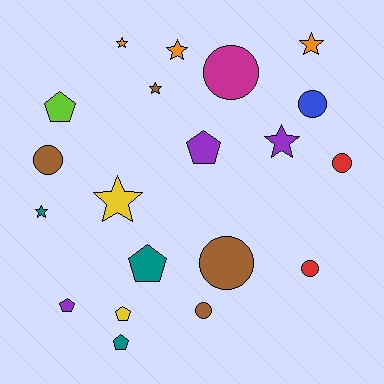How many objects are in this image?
There are 20 objects.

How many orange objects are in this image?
There are 3 orange objects.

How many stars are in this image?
There are 7 stars.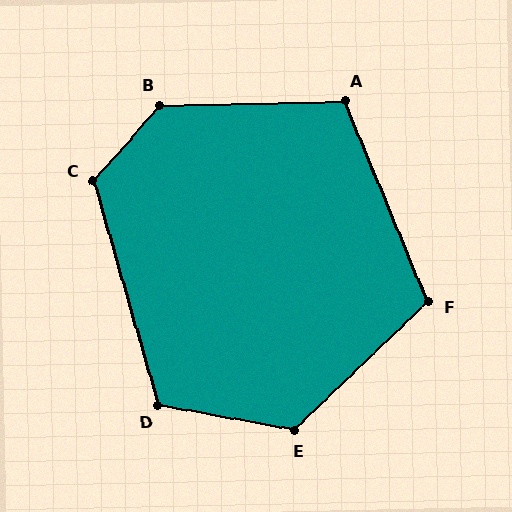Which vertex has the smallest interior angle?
F, at approximately 111 degrees.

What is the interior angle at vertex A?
Approximately 111 degrees (obtuse).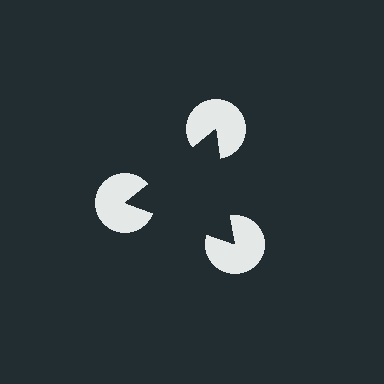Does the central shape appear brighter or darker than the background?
It typically appears slightly darker than the background, even though no actual brightness change is drawn.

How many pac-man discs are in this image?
There are 3 — one at each vertex of the illusory triangle.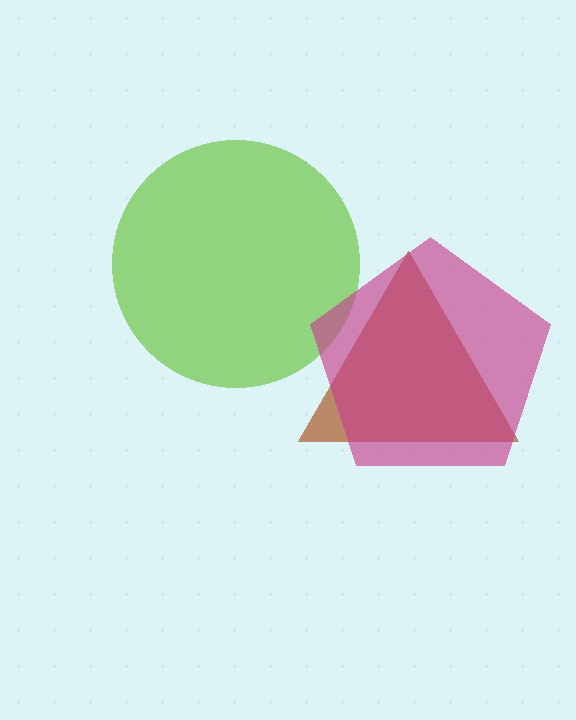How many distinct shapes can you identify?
There are 3 distinct shapes: a brown triangle, a lime circle, a magenta pentagon.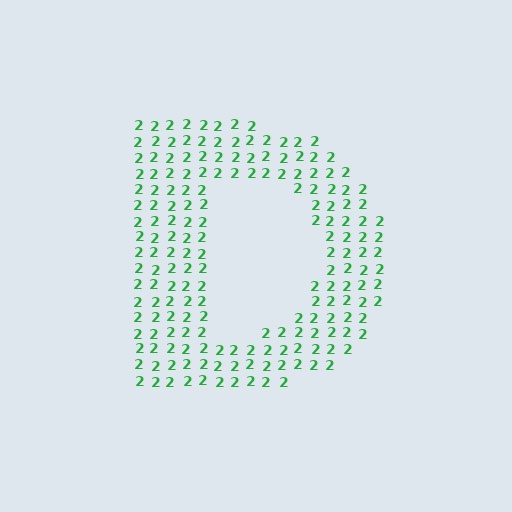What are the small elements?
The small elements are digit 2's.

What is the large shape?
The large shape is the letter D.